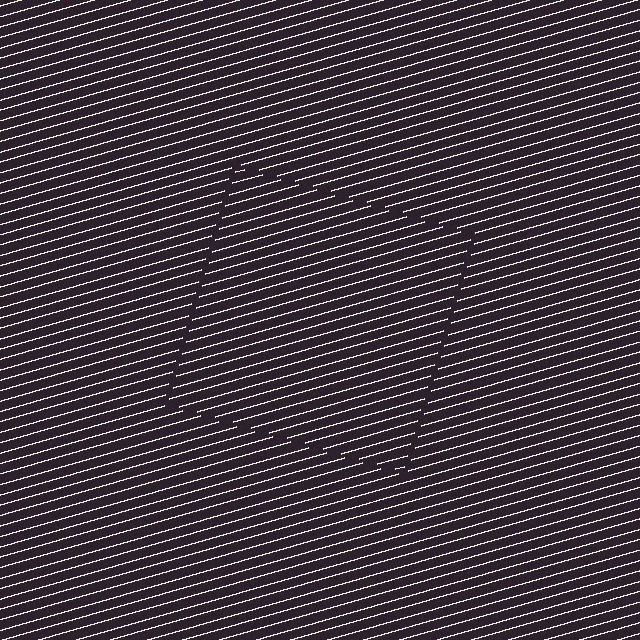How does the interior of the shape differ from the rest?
The interior of the shape contains the same grating, shifted by half a period — the contour is defined by the phase discontinuity where line-ends from the inner and outer gratings abut.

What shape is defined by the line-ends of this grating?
An illusory square. The interior of the shape contains the same grating, shifted by half a period — the contour is defined by the phase discontinuity where line-ends from the inner and outer gratings abut.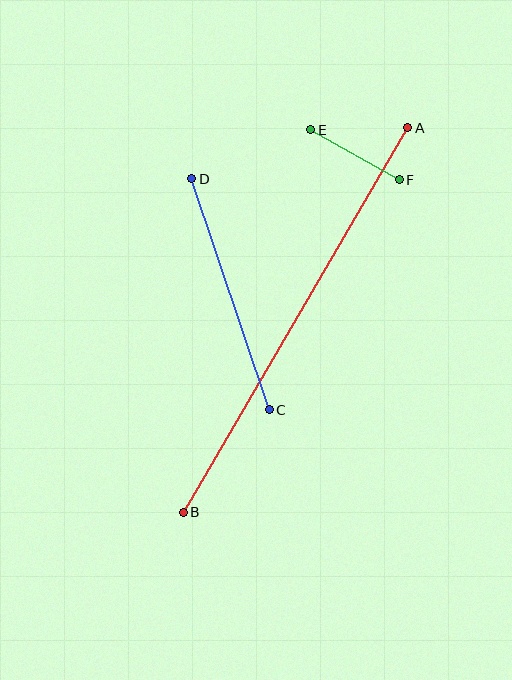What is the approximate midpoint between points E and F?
The midpoint is at approximately (355, 155) pixels.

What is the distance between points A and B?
The distance is approximately 445 pixels.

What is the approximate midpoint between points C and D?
The midpoint is at approximately (231, 294) pixels.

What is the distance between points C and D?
The distance is approximately 244 pixels.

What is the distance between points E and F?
The distance is approximately 101 pixels.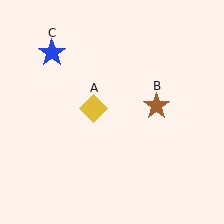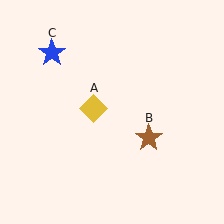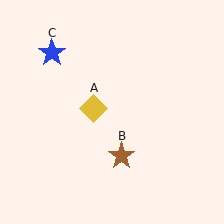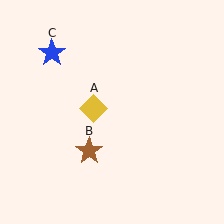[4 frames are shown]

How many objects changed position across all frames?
1 object changed position: brown star (object B).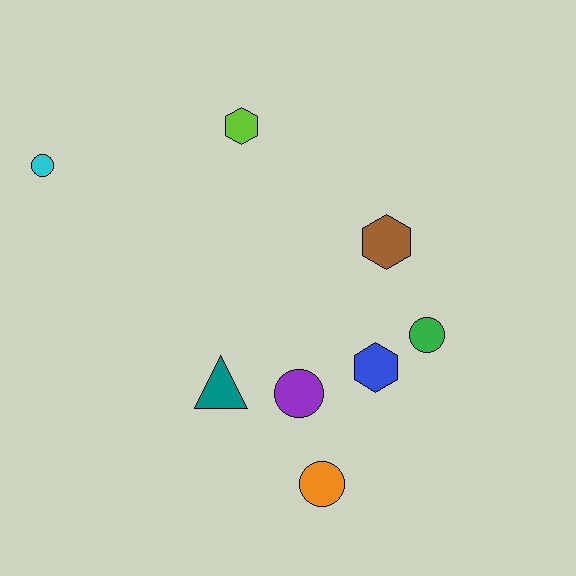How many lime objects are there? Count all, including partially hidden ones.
There is 1 lime object.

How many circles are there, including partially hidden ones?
There are 4 circles.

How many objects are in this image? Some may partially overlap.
There are 8 objects.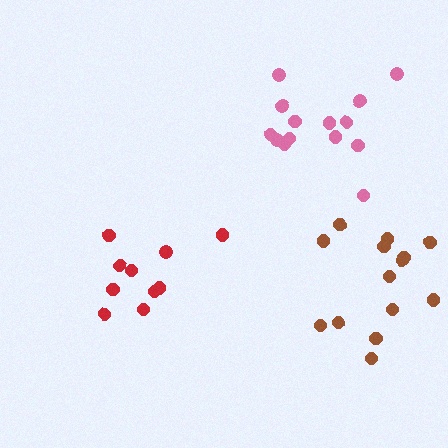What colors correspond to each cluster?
The clusters are colored: brown, pink, red.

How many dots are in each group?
Group 1: 14 dots, Group 2: 14 dots, Group 3: 10 dots (38 total).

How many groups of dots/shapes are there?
There are 3 groups.